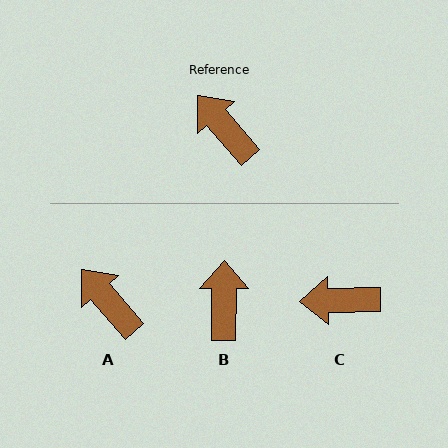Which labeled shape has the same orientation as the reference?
A.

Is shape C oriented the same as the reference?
No, it is off by about 50 degrees.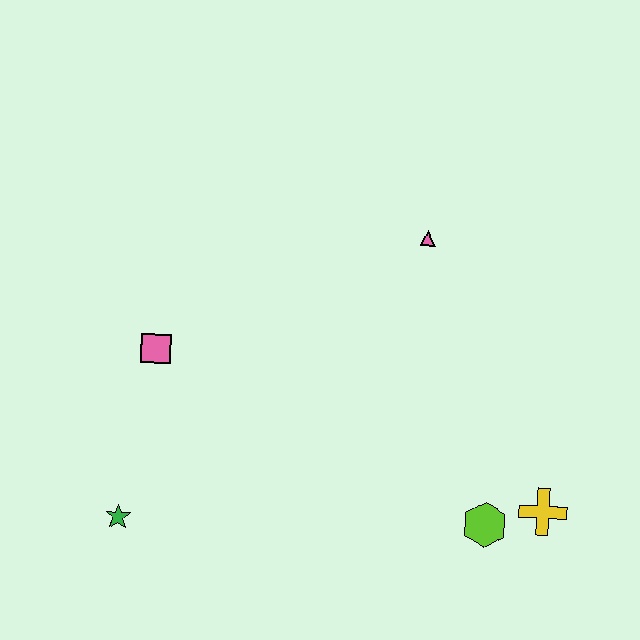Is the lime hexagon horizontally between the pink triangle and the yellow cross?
Yes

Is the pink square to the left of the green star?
No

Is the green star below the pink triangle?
Yes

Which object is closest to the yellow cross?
The lime hexagon is closest to the yellow cross.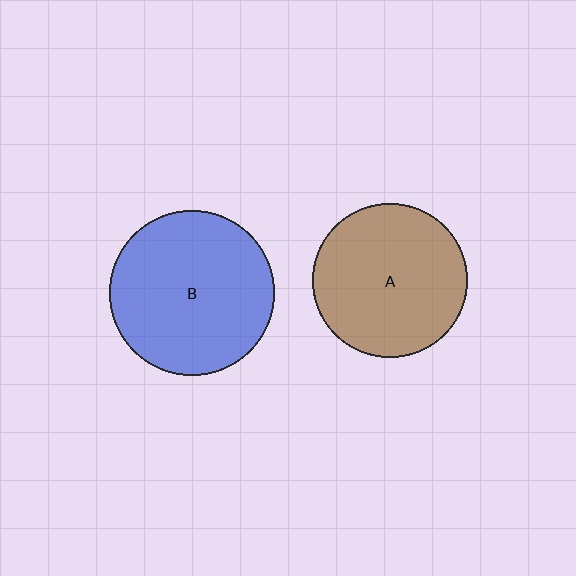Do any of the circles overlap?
No, none of the circles overlap.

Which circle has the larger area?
Circle B (blue).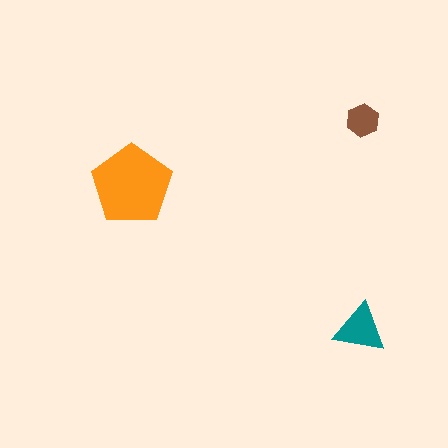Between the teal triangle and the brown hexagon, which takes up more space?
The teal triangle.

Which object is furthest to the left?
The orange pentagon is leftmost.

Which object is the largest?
The orange pentagon.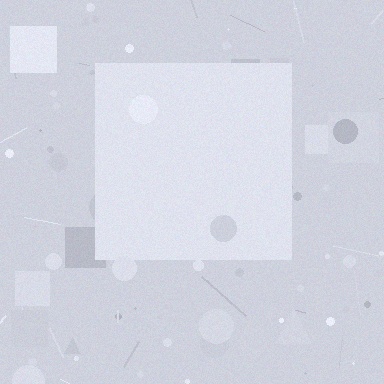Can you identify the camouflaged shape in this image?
The camouflaged shape is a square.